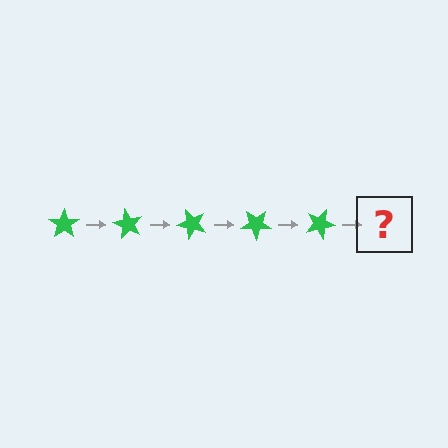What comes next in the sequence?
The next element should be a green star rotated 300 degrees.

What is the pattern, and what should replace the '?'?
The pattern is that the star rotates 60 degrees each step. The '?' should be a green star rotated 300 degrees.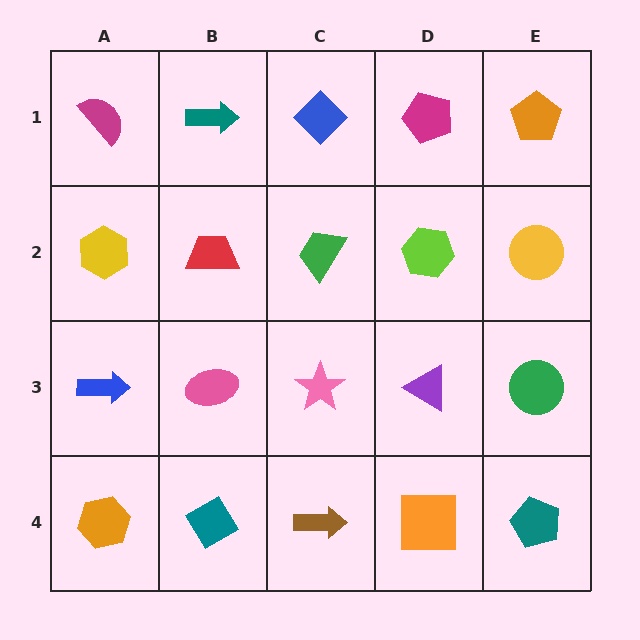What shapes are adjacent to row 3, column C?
A green trapezoid (row 2, column C), a brown arrow (row 4, column C), a pink ellipse (row 3, column B), a purple triangle (row 3, column D).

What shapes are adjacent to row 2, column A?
A magenta semicircle (row 1, column A), a blue arrow (row 3, column A), a red trapezoid (row 2, column B).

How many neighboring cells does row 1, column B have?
3.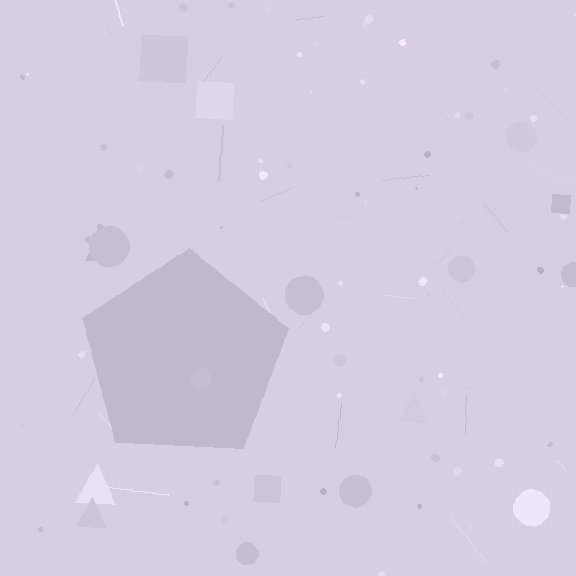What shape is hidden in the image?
A pentagon is hidden in the image.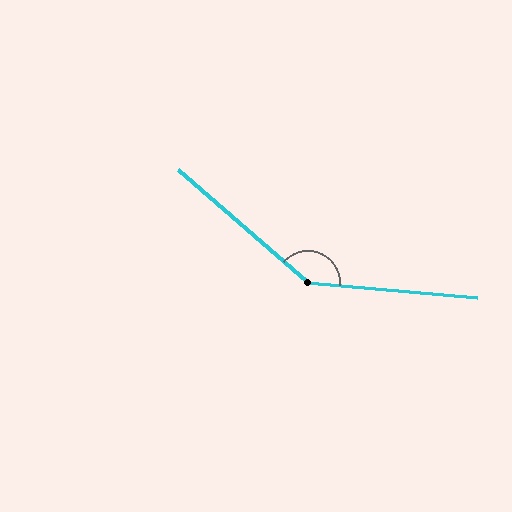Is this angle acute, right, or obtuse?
It is obtuse.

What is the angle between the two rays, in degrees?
Approximately 144 degrees.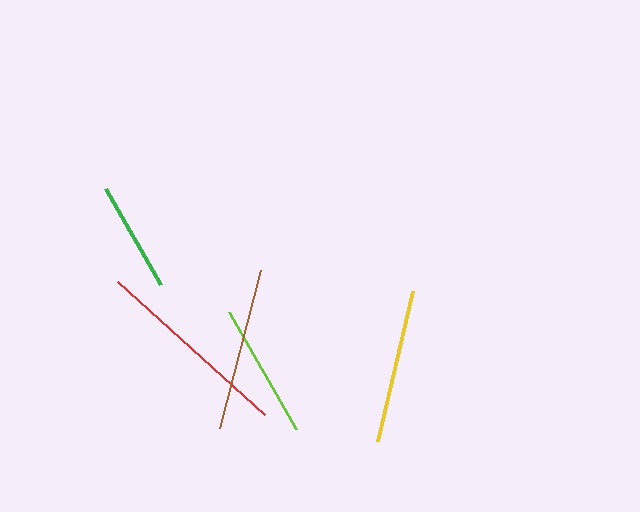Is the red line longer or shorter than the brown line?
The red line is longer than the brown line.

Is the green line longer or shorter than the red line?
The red line is longer than the green line.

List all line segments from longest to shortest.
From longest to shortest: red, brown, yellow, lime, green.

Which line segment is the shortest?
The green line is the shortest at approximately 110 pixels.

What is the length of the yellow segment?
The yellow segment is approximately 154 pixels long.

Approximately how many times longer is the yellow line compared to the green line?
The yellow line is approximately 1.4 times the length of the green line.